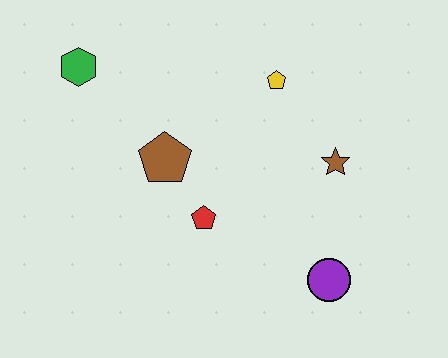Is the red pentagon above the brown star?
No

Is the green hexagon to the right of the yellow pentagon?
No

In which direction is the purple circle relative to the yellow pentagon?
The purple circle is below the yellow pentagon.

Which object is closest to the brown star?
The yellow pentagon is closest to the brown star.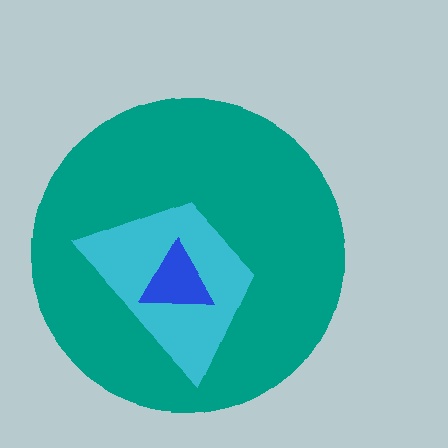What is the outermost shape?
The teal circle.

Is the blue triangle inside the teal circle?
Yes.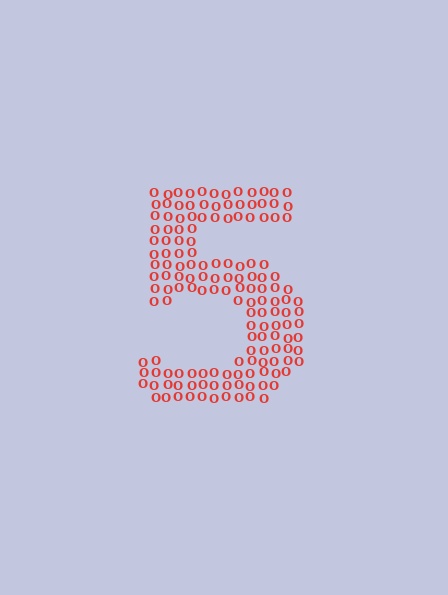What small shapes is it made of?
It is made of small letter O's.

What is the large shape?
The large shape is the digit 5.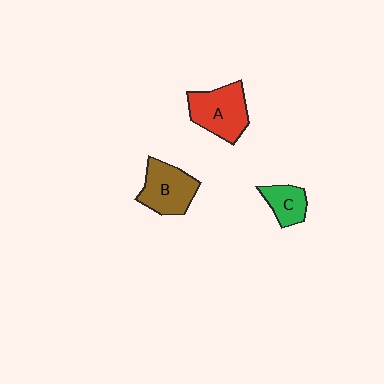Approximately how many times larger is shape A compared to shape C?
Approximately 1.8 times.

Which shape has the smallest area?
Shape C (green).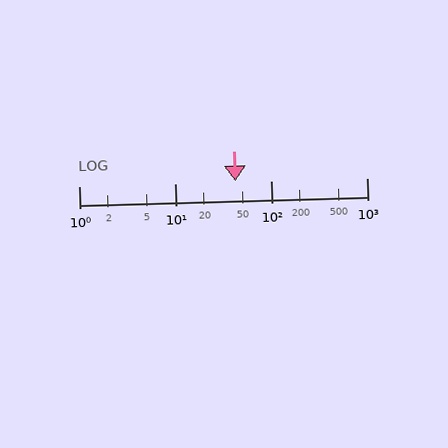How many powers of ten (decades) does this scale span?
The scale spans 3 decades, from 1 to 1000.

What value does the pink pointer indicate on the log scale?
The pointer indicates approximately 43.